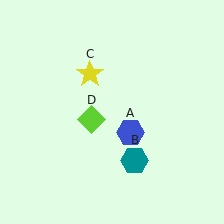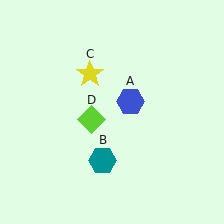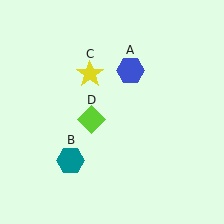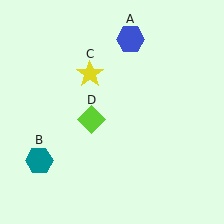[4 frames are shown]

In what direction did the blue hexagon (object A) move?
The blue hexagon (object A) moved up.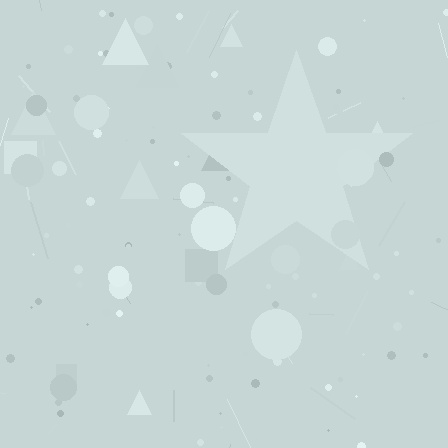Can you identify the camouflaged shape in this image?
The camouflaged shape is a star.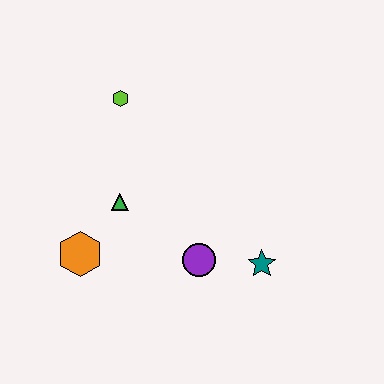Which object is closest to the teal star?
The purple circle is closest to the teal star.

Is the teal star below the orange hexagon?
Yes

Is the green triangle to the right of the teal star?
No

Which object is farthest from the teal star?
The lime hexagon is farthest from the teal star.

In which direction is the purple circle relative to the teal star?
The purple circle is to the left of the teal star.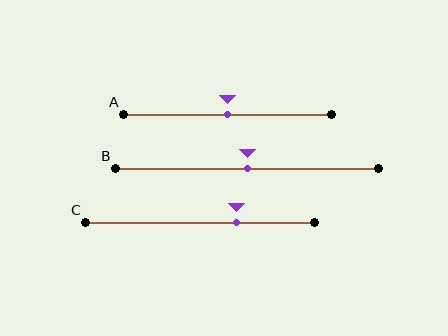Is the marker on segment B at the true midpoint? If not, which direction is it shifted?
Yes, the marker on segment B is at the true midpoint.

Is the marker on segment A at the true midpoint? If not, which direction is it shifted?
Yes, the marker on segment A is at the true midpoint.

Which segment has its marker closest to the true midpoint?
Segment A has its marker closest to the true midpoint.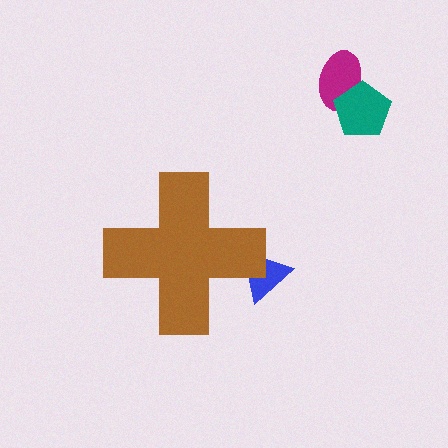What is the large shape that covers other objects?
A brown cross.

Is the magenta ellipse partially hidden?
No, the magenta ellipse is fully visible.